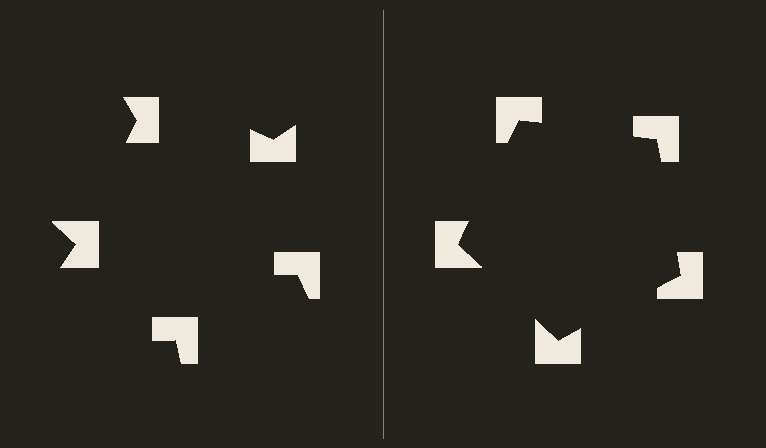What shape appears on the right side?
An illusory pentagon.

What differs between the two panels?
The notched squares are positioned identically on both sides; only the wedge orientations differ. On the right they align to a pentagon; on the left they are misaligned.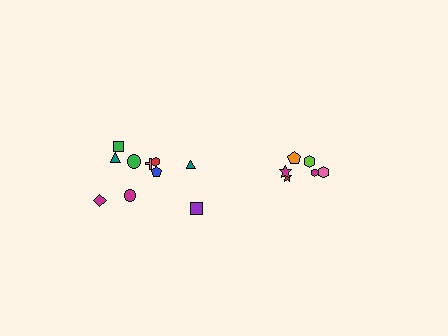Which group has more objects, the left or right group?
The left group.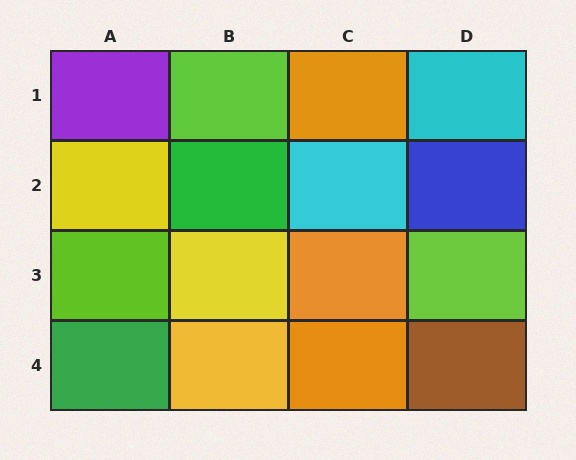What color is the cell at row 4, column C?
Orange.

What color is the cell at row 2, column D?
Blue.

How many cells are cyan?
2 cells are cyan.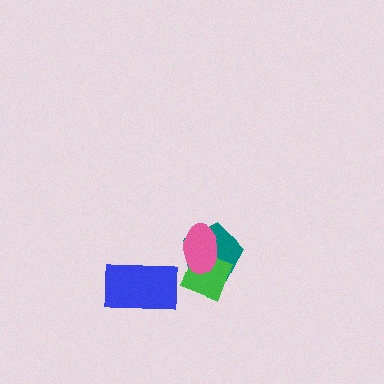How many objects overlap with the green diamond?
2 objects overlap with the green diamond.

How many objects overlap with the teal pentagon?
2 objects overlap with the teal pentagon.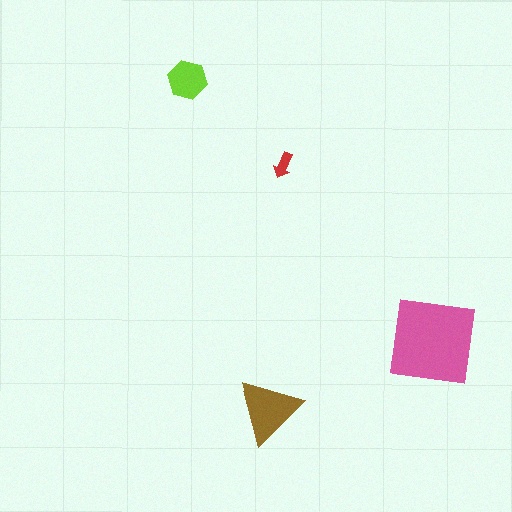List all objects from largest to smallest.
The pink square, the brown triangle, the lime hexagon, the red arrow.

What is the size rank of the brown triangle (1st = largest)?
2nd.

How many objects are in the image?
There are 4 objects in the image.